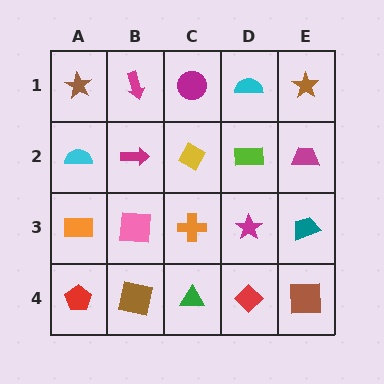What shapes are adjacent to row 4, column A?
An orange rectangle (row 3, column A), a brown square (row 4, column B).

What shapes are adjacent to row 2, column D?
A cyan semicircle (row 1, column D), a magenta star (row 3, column D), a yellow diamond (row 2, column C), a magenta trapezoid (row 2, column E).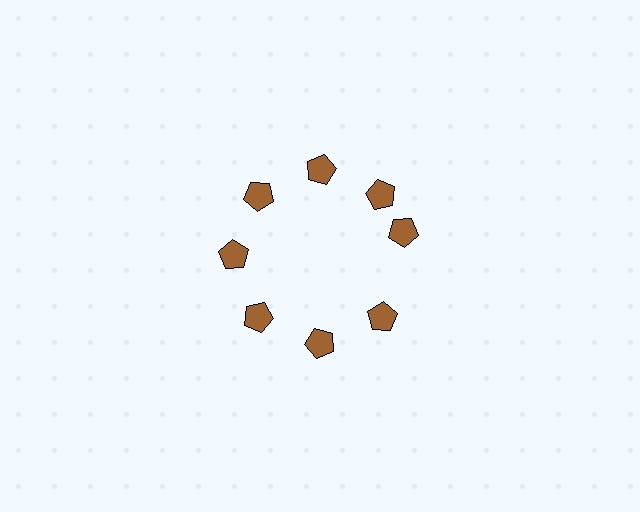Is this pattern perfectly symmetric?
No. The 8 brown pentagons are arranged in a ring, but one element near the 3 o'clock position is rotated out of alignment along the ring, breaking the 8-fold rotational symmetry.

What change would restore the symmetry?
The symmetry would be restored by rotating it back into even spacing with its neighbors so that all 8 pentagons sit at equal angles and equal distance from the center.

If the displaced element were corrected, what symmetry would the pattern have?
It would have 8-fold rotational symmetry — the pattern would map onto itself every 45 degrees.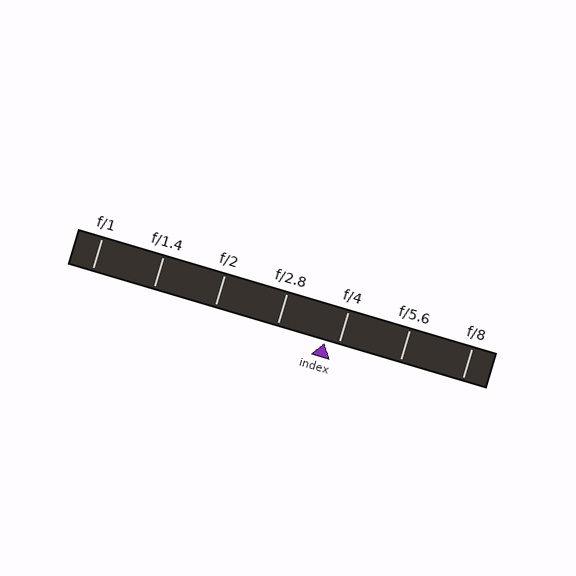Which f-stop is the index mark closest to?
The index mark is closest to f/4.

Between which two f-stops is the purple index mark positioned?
The index mark is between f/2.8 and f/4.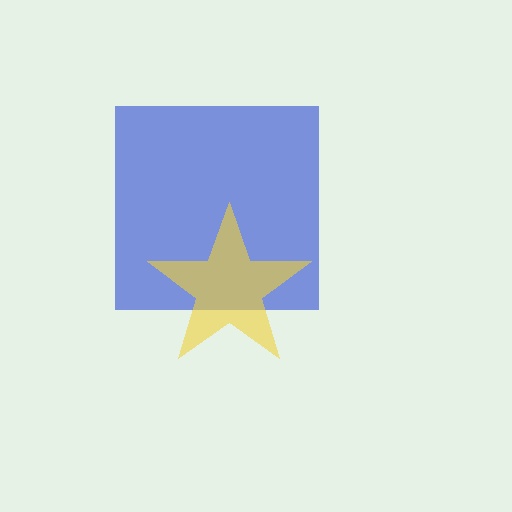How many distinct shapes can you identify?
There are 2 distinct shapes: a blue square, a yellow star.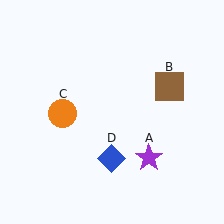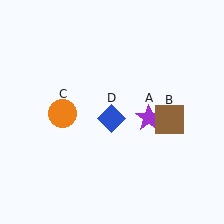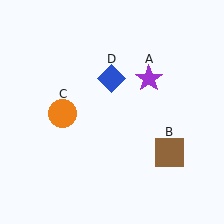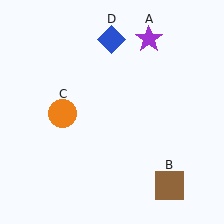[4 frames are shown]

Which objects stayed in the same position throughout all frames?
Orange circle (object C) remained stationary.